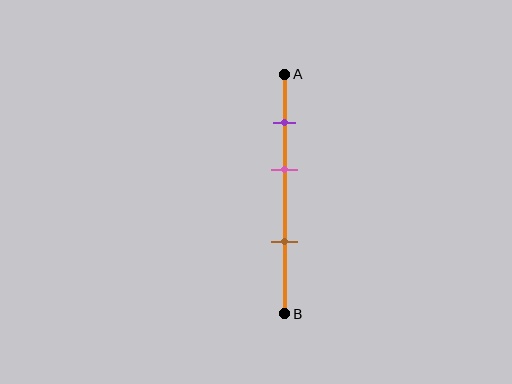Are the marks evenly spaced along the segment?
Yes, the marks are approximately evenly spaced.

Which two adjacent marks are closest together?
The purple and pink marks are the closest adjacent pair.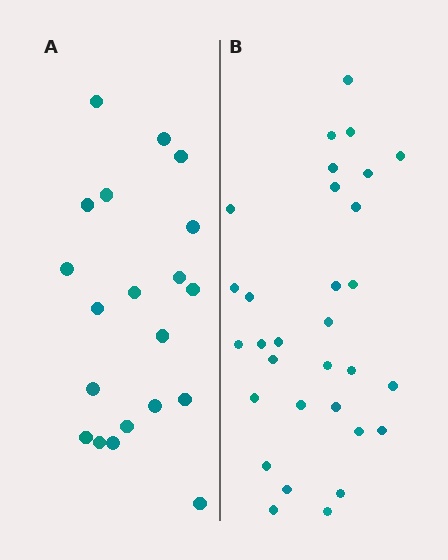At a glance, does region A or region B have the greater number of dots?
Region B (the right region) has more dots.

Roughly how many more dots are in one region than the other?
Region B has roughly 12 or so more dots than region A.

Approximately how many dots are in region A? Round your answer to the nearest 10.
About 20 dots.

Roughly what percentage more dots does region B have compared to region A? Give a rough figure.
About 55% more.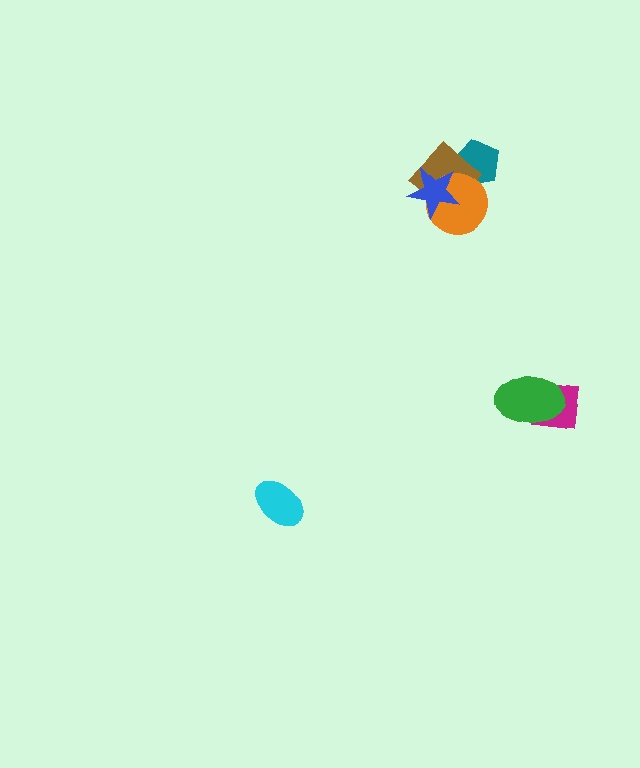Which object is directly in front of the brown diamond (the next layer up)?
The orange circle is directly in front of the brown diamond.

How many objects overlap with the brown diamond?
3 objects overlap with the brown diamond.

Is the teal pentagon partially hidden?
Yes, it is partially covered by another shape.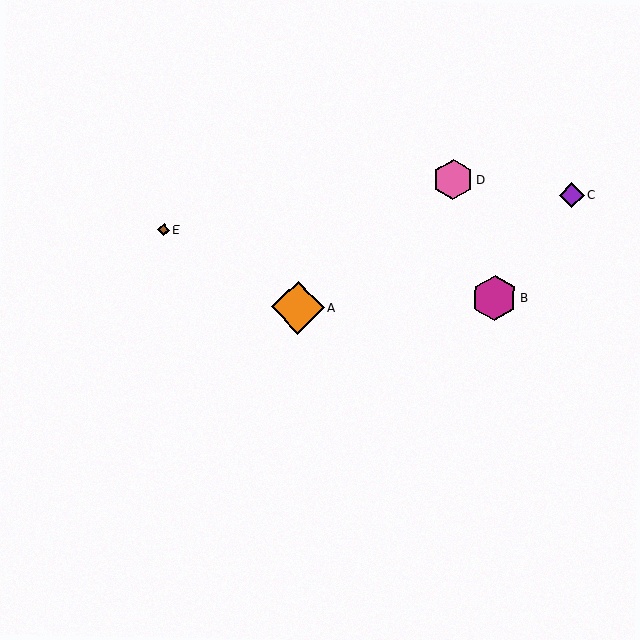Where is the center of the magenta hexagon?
The center of the magenta hexagon is at (495, 298).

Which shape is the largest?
The orange diamond (labeled A) is the largest.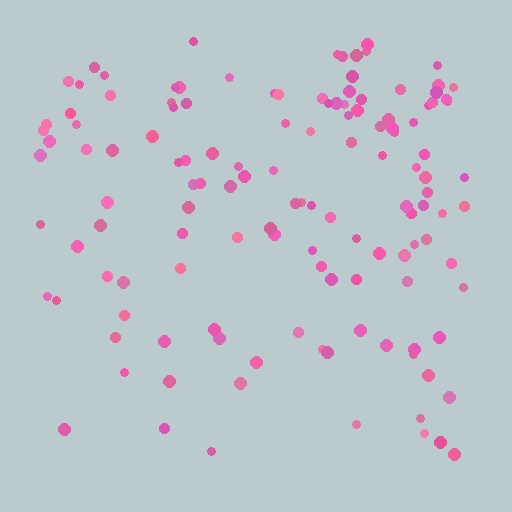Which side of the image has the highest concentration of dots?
The top.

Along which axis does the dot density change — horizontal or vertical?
Vertical.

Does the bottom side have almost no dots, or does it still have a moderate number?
Still a moderate number, just noticeably fewer than the top.